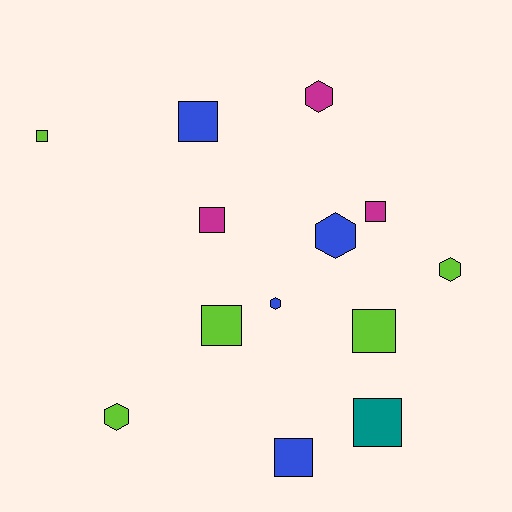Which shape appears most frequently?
Square, with 8 objects.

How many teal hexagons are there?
There are no teal hexagons.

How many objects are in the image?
There are 13 objects.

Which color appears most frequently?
Lime, with 5 objects.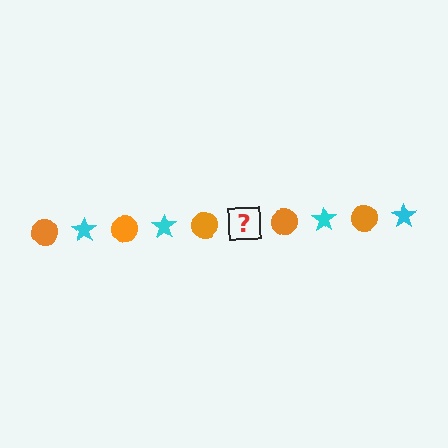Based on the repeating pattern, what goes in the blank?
The blank should be a cyan star.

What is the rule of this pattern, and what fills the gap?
The rule is that the pattern alternates between orange circle and cyan star. The gap should be filled with a cyan star.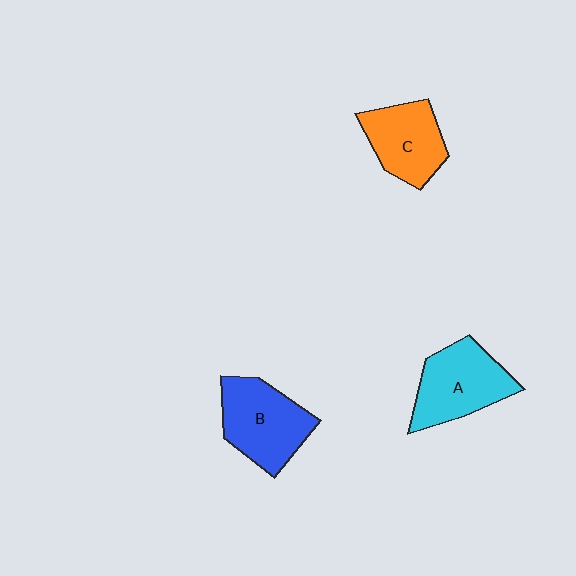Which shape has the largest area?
Shape B (blue).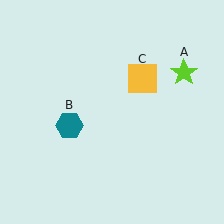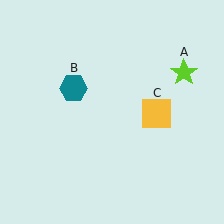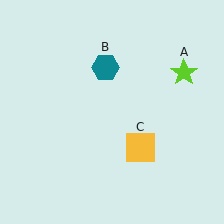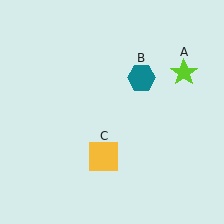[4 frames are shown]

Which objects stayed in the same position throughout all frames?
Lime star (object A) remained stationary.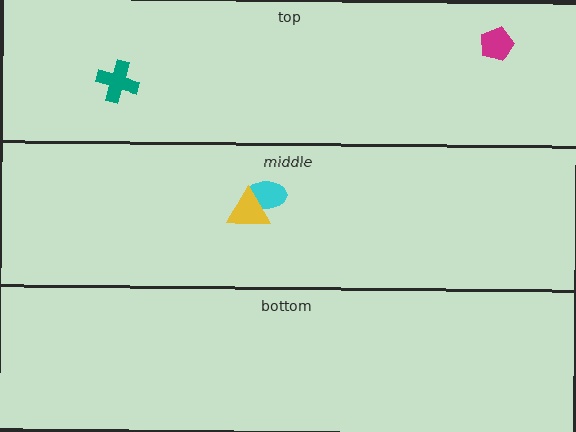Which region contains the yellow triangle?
The middle region.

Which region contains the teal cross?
The top region.